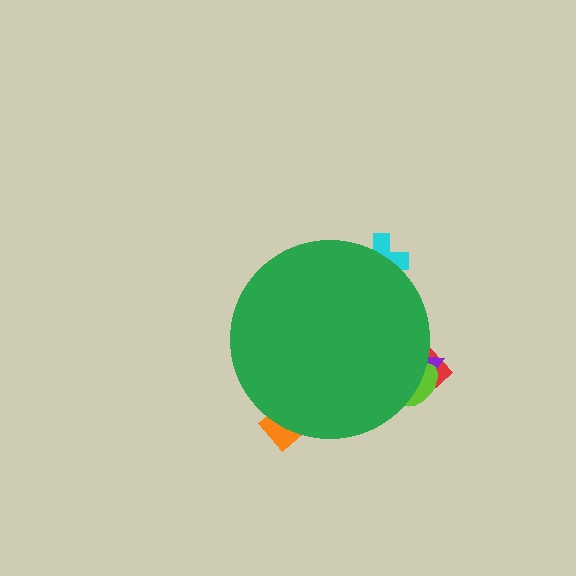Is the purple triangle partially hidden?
Yes, the purple triangle is partially hidden behind the green circle.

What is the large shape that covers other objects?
A green circle.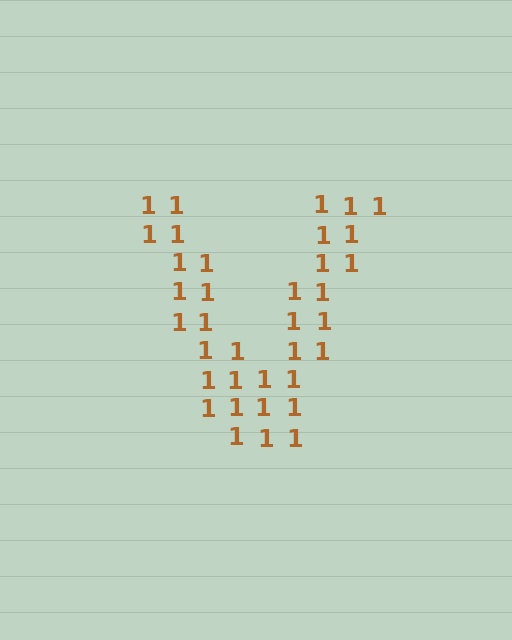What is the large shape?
The large shape is the letter V.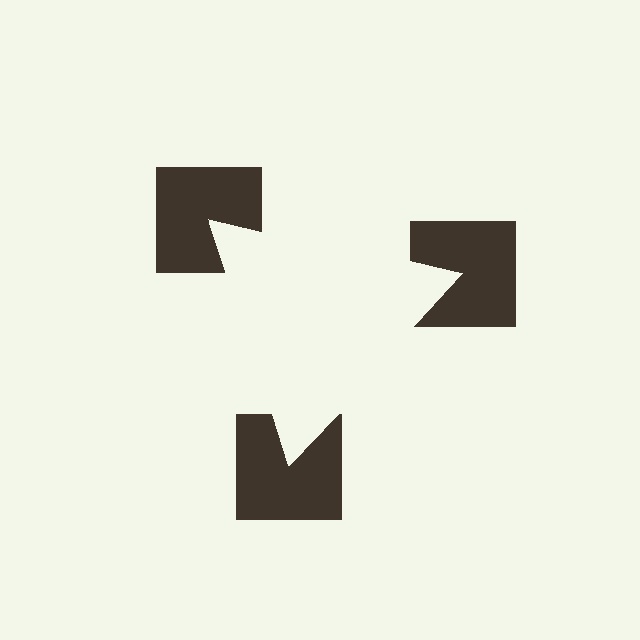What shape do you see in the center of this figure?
An illusory triangle — its edges are inferred from the aligned wedge cuts in the notched squares, not physically drawn.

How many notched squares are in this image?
There are 3 — one at each vertex of the illusory triangle.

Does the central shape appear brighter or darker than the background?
It typically appears slightly brighter than the background, even though no actual brightness change is drawn.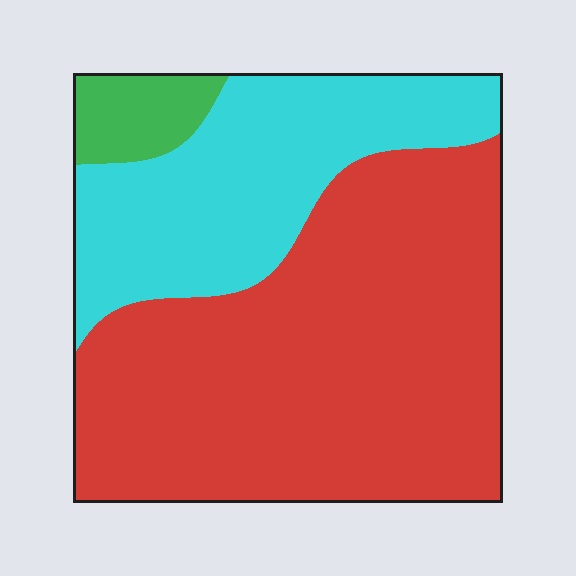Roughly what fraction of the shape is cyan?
Cyan takes up between a sixth and a third of the shape.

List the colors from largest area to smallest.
From largest to smallest: red, cyan, green.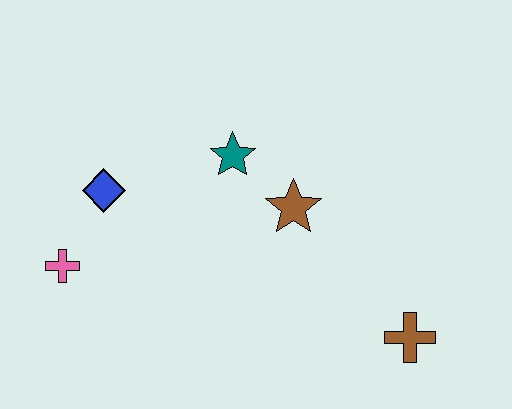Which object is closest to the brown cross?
The brown star is closest to the brown cross.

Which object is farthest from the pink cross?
The brown cross is farthest from the pink cross.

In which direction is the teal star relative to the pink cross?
The teal star is to the right of the pink cross.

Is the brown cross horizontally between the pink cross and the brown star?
No